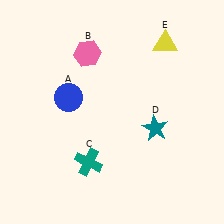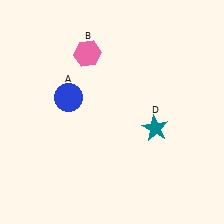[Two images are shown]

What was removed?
The teal cross (C), the yellow triangle (E) were removed in Image 2.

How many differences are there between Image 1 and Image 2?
There are 2 differences between the two images.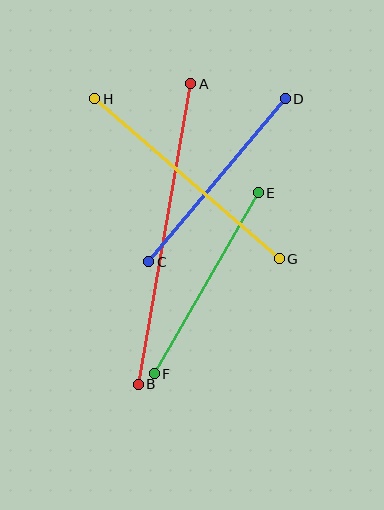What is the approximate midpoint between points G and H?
The midpoint is at approximately (187, 179) pixels.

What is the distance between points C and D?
The distance is approximately 212 pixels.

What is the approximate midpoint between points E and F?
The midpoint is at approximately (206, 283) pixels.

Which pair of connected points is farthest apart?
Points A and B are farthest apart.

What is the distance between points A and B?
The distance is approximately 305 pixels.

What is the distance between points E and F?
The distance is approximately 209 pixels.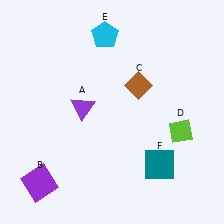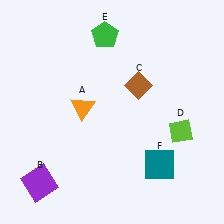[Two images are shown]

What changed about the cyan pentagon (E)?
In Image 1, E is cyan. In Image 2, it changed to green.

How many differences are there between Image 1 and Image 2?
There are 2 differences between the two images.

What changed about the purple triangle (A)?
In Image 1, A is purple. In Image 2, it changed to orange.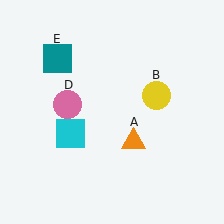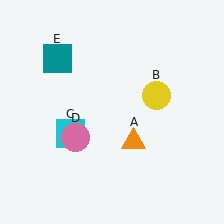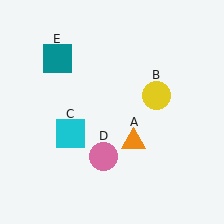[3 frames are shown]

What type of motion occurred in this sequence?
The pink circle (object D) rotated counterclockwise around the center of the scene.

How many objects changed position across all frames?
1 object changed position: pink circle (object D).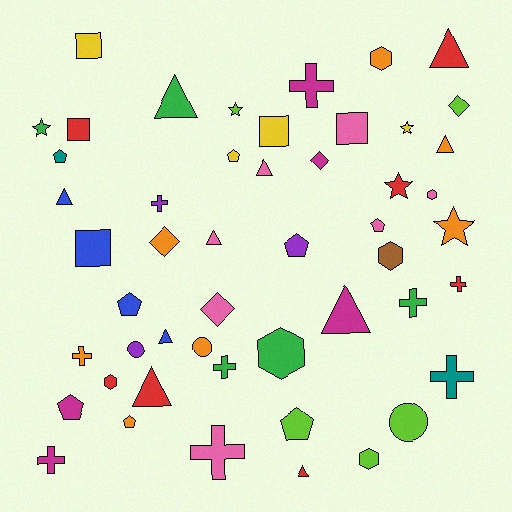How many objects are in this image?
There are 50 objects.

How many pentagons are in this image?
There are 8 pentagons.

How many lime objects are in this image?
There are 5 lime objects.